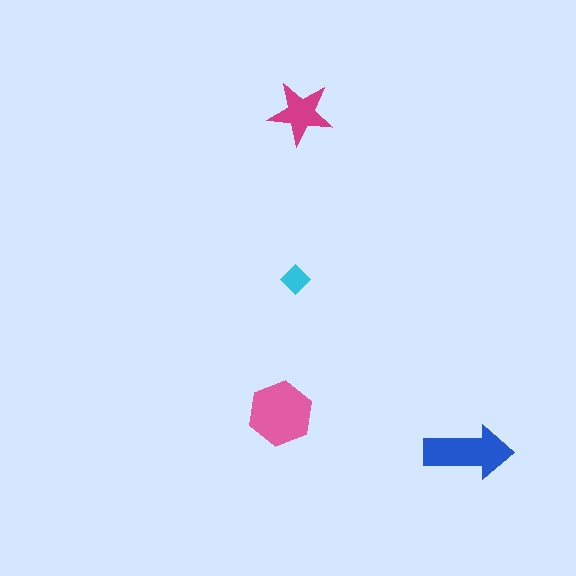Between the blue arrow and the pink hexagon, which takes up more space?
The pink hexagon.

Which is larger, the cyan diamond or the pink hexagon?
The pink hexagon.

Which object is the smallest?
The cyan diamond.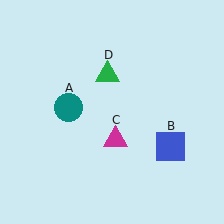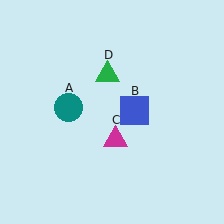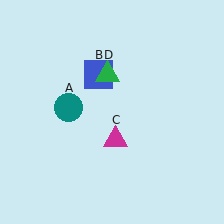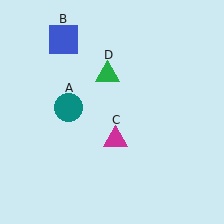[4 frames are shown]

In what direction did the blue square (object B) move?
The blue square (object B) moved up and to the left.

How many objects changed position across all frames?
1 object changed position: blue square (object B).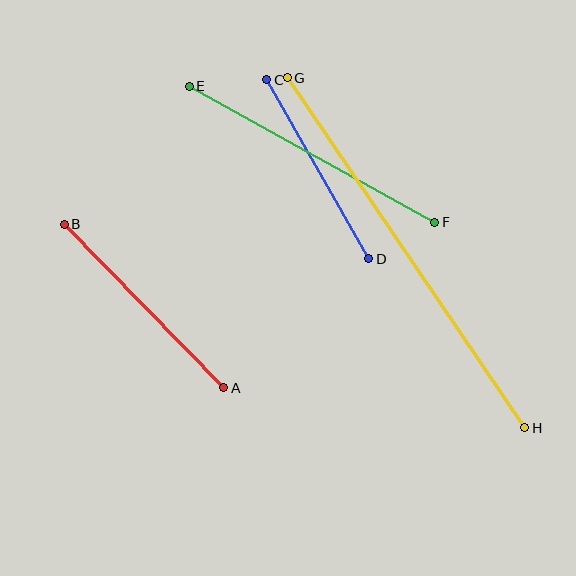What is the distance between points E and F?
The distance is approximately 280 pixels.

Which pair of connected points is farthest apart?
Points G and H are farthest apart.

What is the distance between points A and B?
The distance is approximately 228 pixels.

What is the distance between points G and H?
The distance is approximately 423 pixels.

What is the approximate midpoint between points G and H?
The midpoint is at approximately (406, 253) pixels.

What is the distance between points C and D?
The distance is approximately 206 pixels.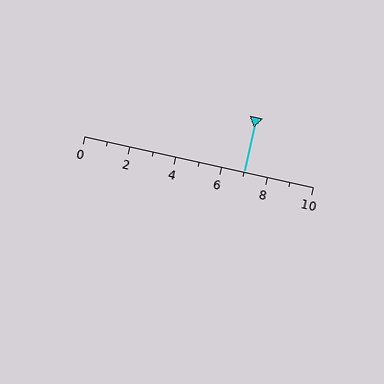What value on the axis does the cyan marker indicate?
The marker indicates approximately 7.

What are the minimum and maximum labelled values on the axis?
The axis runs from 0 to 10.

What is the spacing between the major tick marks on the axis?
The major ticks are spaced 2 apart.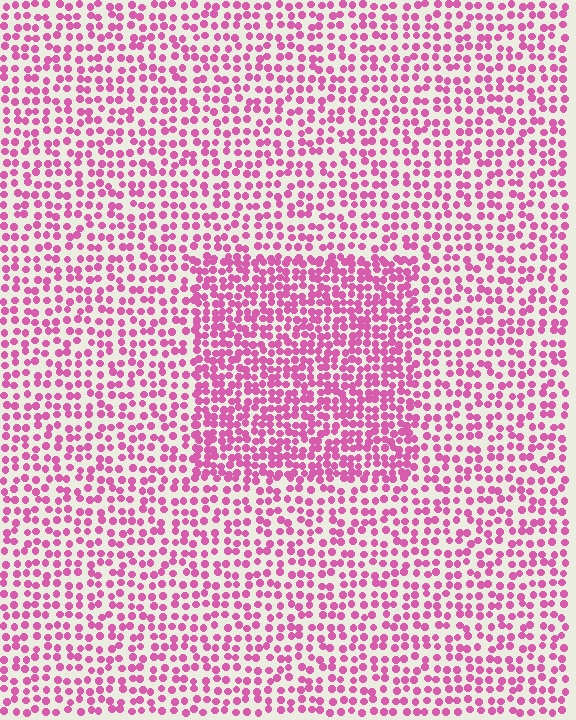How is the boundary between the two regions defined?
The boundary is defined by a change in element density (approximately 1.7x ratio). All elements are the same color, size, and shape.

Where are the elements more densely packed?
The elements are more densely packed inside the rectangle boundary.